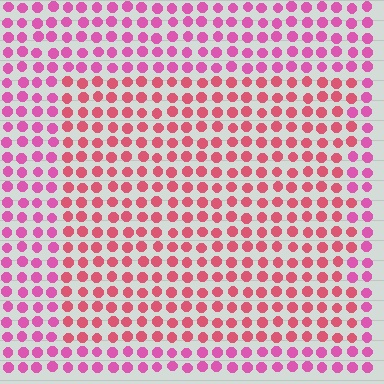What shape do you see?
I see a rectangle.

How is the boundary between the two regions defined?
The boundary is defined purely by a slight shift in hue (about 28 degrees). Spacing, size, and orientation are identical on both sides.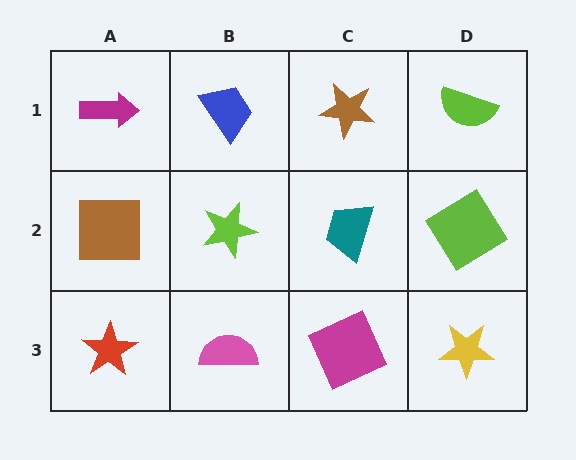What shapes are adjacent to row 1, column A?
A brown square (row 2, column A), a blue trapezoid (row 1, column B).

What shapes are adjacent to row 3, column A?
A brown square (row 2, column A), a pink semicircle (row 3, column B).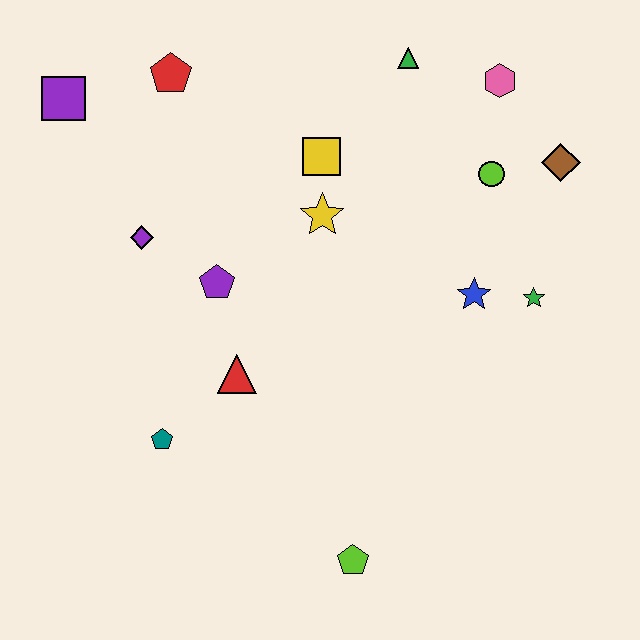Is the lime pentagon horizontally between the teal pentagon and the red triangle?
No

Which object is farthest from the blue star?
The purple square is farthest from the blue star.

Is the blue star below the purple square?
Yes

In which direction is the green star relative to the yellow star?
The green star is to the right of the yellow star.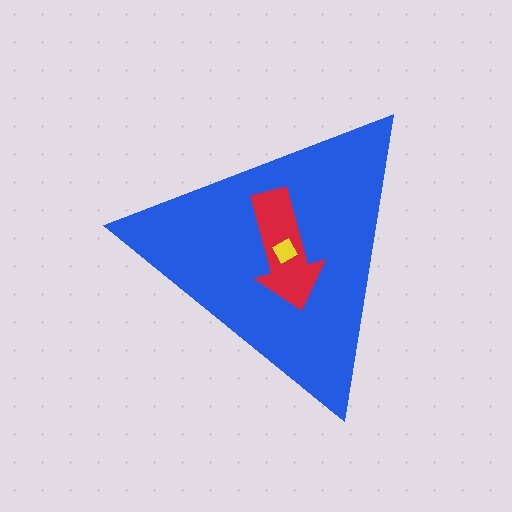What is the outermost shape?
The blue triangle.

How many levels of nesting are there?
3.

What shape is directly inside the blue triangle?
The red arrow.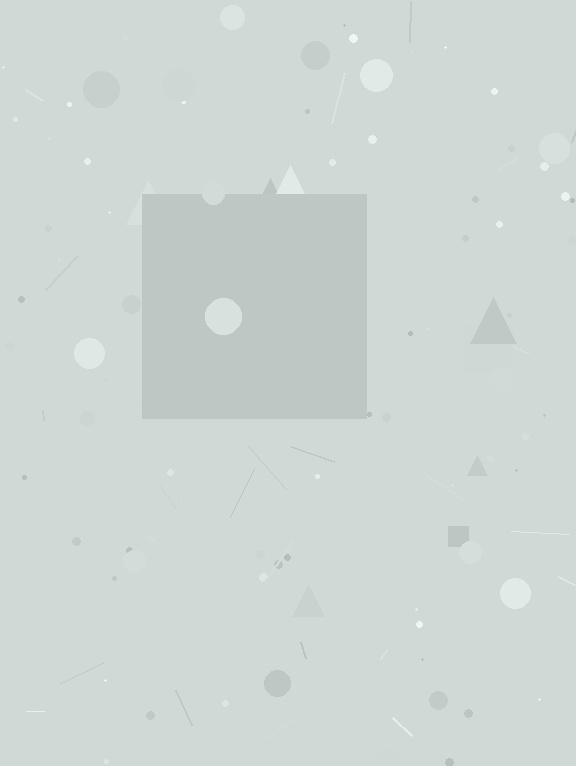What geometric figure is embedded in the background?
A square is embedded in the background.